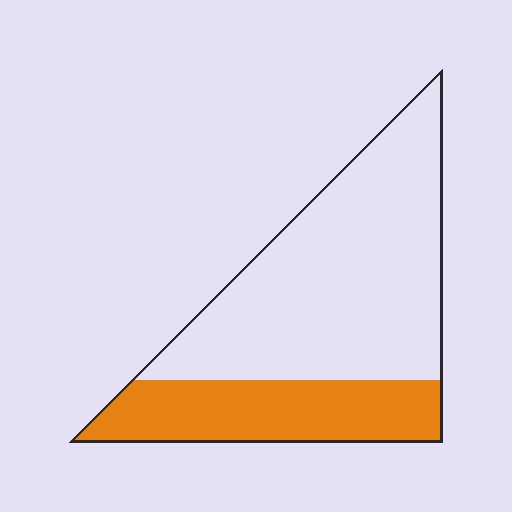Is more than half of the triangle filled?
No.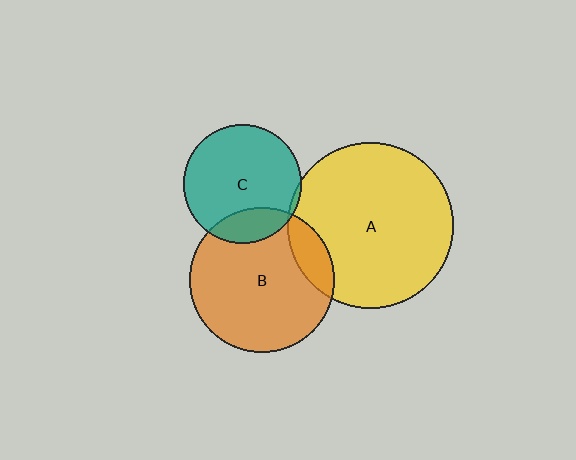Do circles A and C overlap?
Yes.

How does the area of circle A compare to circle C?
Approximately 2.0 times.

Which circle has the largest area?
Circle A (yellow).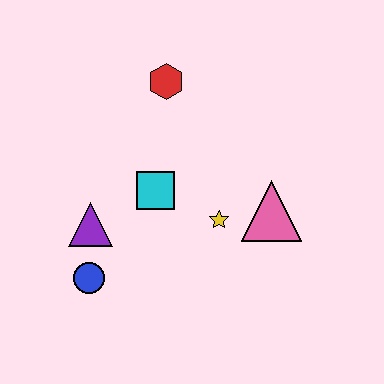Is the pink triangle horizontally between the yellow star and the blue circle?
No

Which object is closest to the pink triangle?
The yellow star is closest to the pink triangle.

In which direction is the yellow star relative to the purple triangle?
The yellow star is to the right of the purple triangle.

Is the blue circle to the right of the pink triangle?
No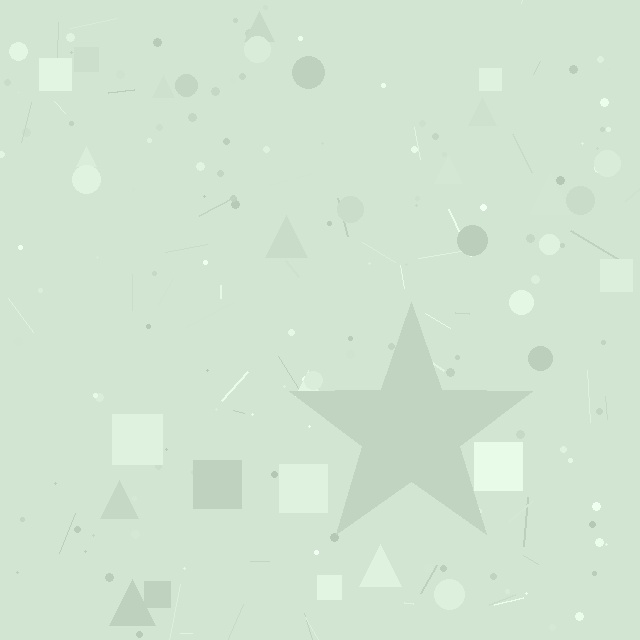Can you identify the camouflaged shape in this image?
The camouflaged shape is a star.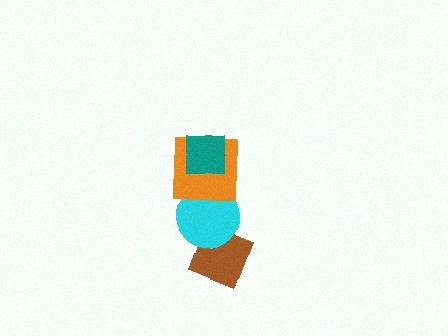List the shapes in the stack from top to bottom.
From top to bottom: the teal square, the orange square, the cyan circle, the brown diamond.